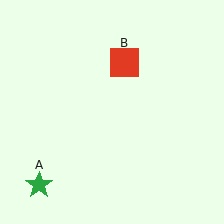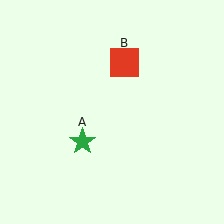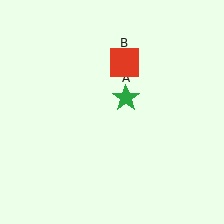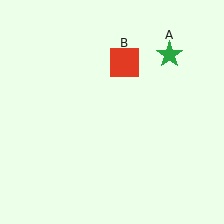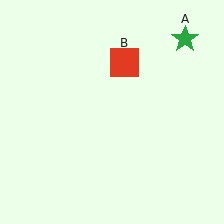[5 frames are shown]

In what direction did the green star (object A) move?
The green star (object A) moved up and to the right.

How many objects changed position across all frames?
1 object changed position: green star (object A).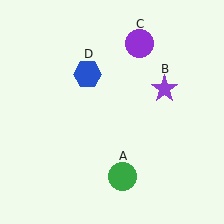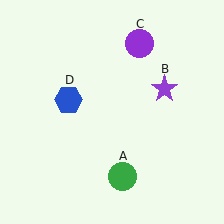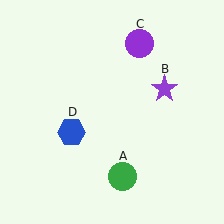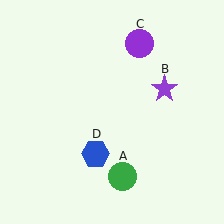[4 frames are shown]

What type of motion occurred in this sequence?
The blue hexagon (object D) rotated counterclockwise around the center of the scene.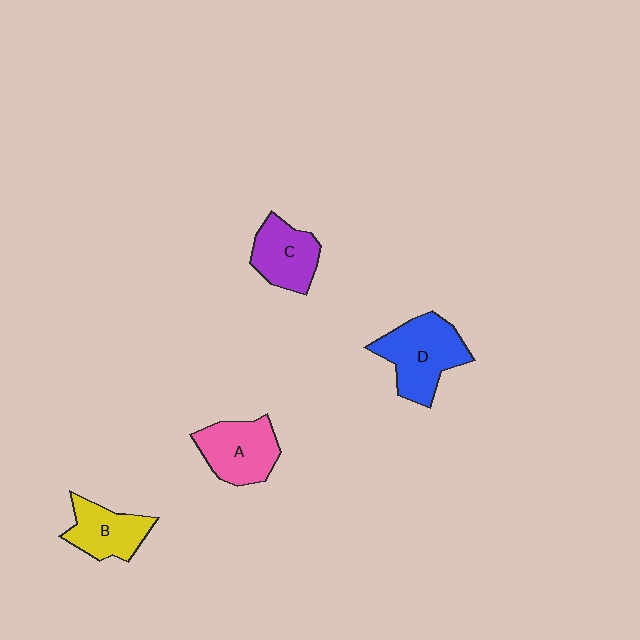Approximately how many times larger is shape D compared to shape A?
Approximately 1.2 times.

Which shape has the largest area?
Shape D (blue).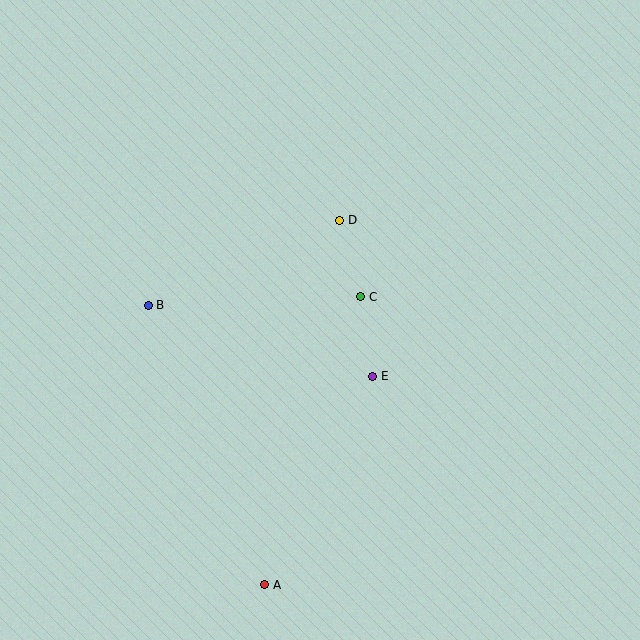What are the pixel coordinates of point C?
Point C is at (361, 297).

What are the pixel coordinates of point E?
Point E is at (373, 376).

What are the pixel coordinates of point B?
Point B is at (148, 305).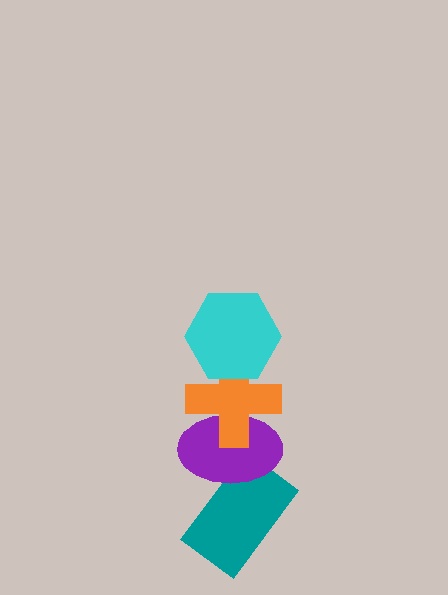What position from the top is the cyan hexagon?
The cyan hexagon is 1st from the top.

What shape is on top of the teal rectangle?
The purple ellipse is on top of the teal rectangle.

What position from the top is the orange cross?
The orange cross is 2nd from the top.